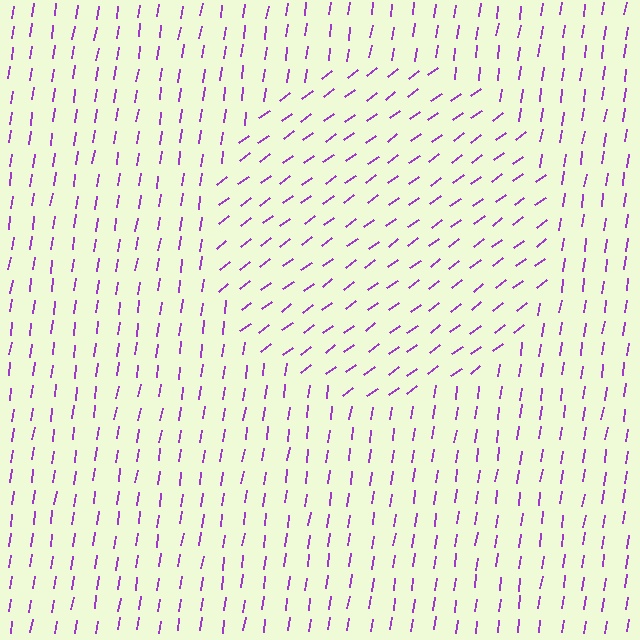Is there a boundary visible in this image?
Yes, there is a texture boundary formed by a change in line orientation.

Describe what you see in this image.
The image is filled with small purple line segments. A circle region in the image has lines oriented differently from the surrounding lines, creating a visible texture boundary.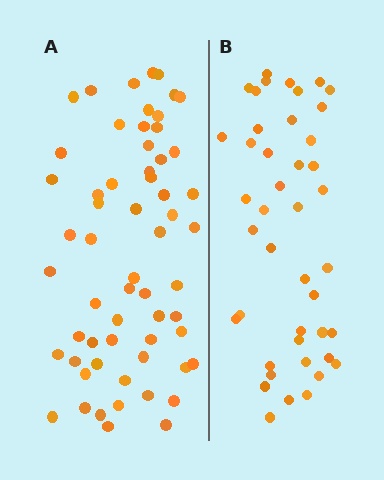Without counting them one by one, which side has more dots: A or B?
Region A (the left region) has more dots.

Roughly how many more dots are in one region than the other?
Region A has approximately 15 more dots than region B.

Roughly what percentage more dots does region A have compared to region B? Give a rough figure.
About 40% more.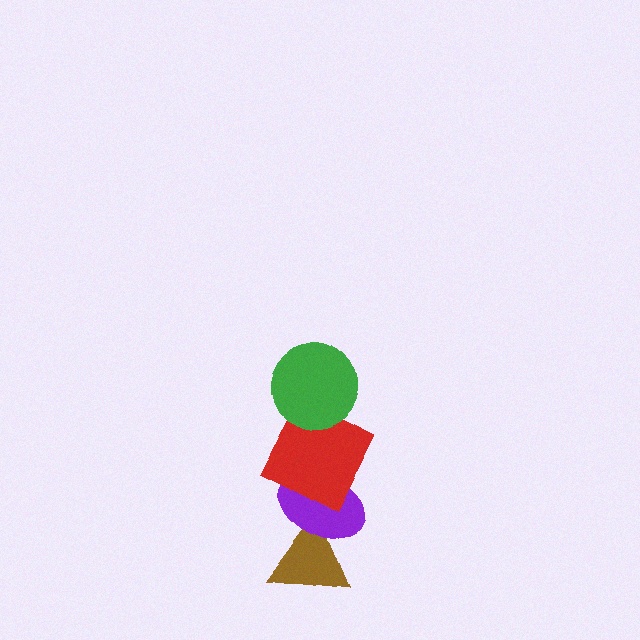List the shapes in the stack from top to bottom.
From top to bottom: the green circle, the red square, the purple ellipse, the brown triangle.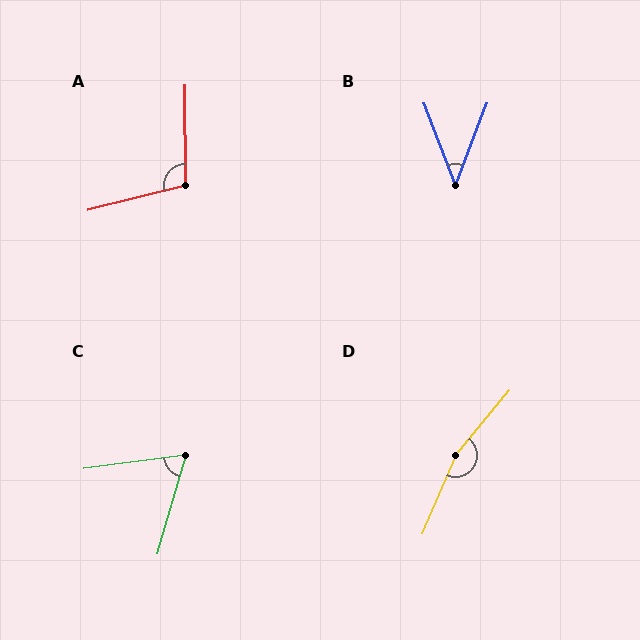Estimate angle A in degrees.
Approximately 104 degrees.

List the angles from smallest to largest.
B (42°), C (66°), A (104°), D (163°).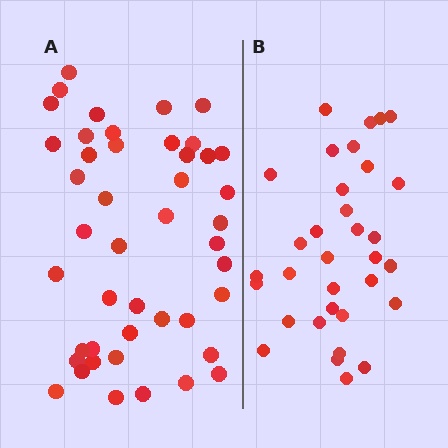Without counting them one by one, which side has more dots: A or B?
Region A (the left region) has more dots.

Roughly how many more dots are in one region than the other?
Region A has roughly 12 or so more dots than region B.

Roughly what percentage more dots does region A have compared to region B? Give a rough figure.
About 35% more.